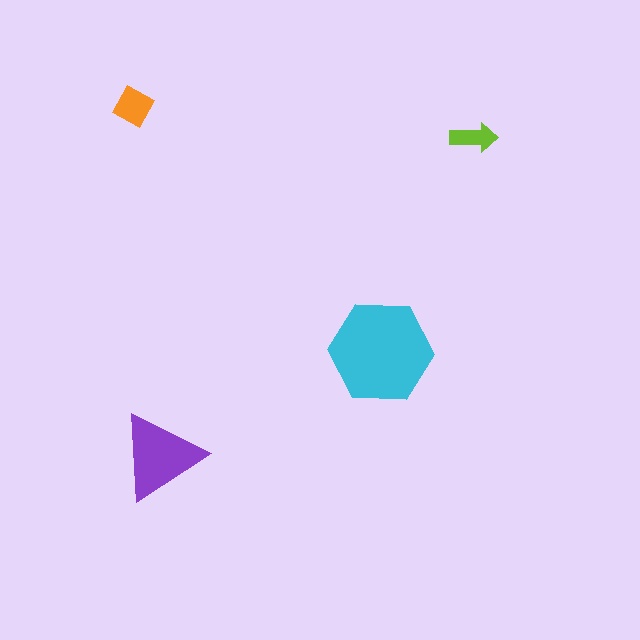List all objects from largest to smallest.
The cyan hexagon, the purple triangle, the orange diamond, the lime arrow.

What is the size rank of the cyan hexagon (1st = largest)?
1st.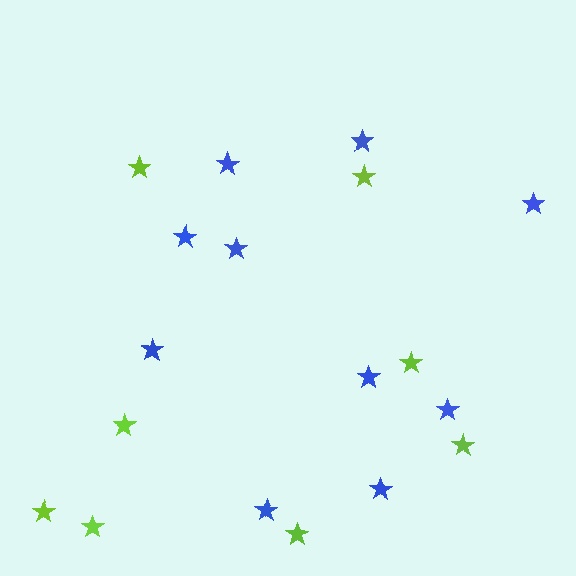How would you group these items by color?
There are 2 groups: one group of blue stars (10) and one group of lime stars (8).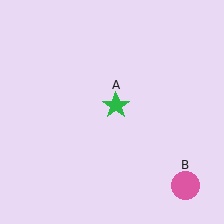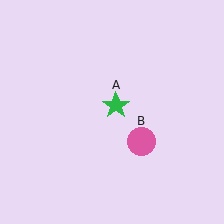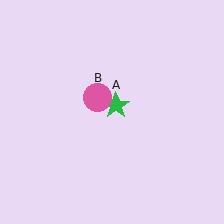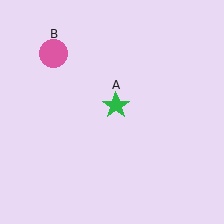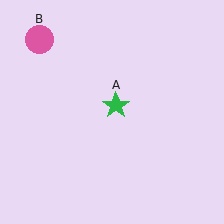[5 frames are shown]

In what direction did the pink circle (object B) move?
The pink circle (object B) moved up and to the left.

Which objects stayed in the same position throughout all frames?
Green star (object A) remained stationary.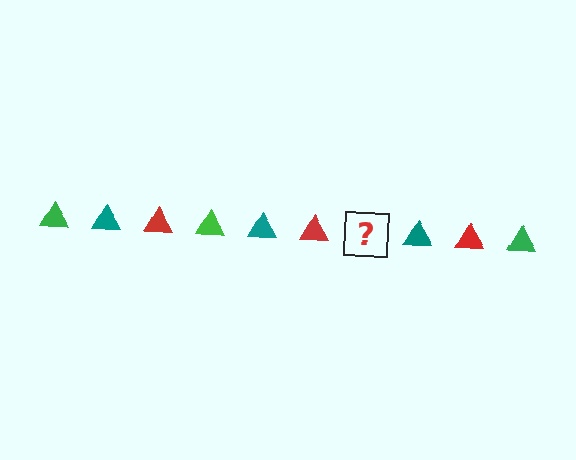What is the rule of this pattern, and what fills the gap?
The rule is that the pattern cycles through green, teal, red triangles. The gap should be filled with a green triangle.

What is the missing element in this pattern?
The missing element is a green triangle.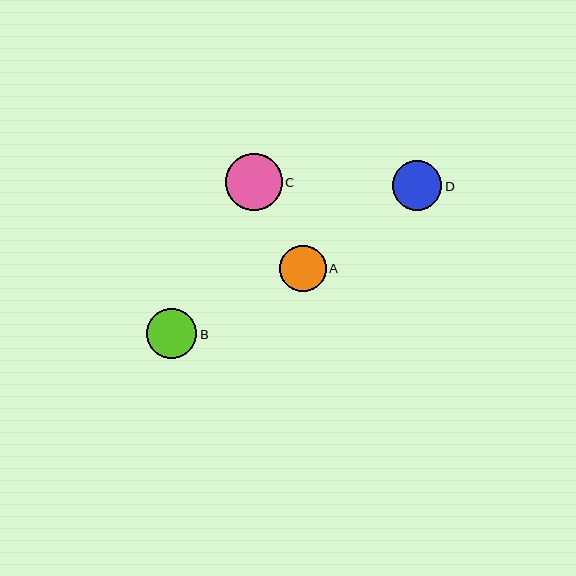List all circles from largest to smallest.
From largest to smallest: C, B, D, A.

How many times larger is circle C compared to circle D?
Circle C is approximately 1.1 times the size of circle D.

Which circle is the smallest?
Circle A is the smallest with a size of approximately 47 pixels.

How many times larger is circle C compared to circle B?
Circle C is approximately 1.1 times the size of circle B.